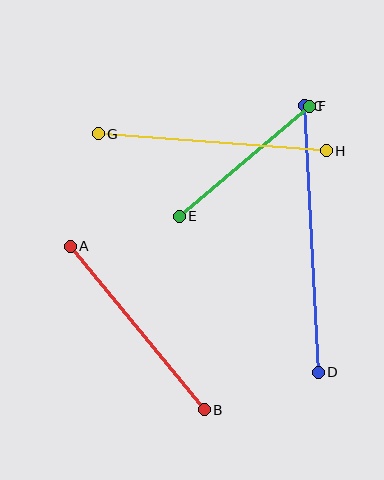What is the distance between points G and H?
The distance is approximately 229 pixels.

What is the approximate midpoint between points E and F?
The midpoint is at approximately (244, 161) pixels.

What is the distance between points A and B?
The distance is approximately 212 pixels.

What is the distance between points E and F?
The distance is approximately 170 pixels.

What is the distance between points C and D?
The distance is approximately 267 pixels.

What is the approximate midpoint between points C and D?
The midpoint is at approximately (311, 239) pixels.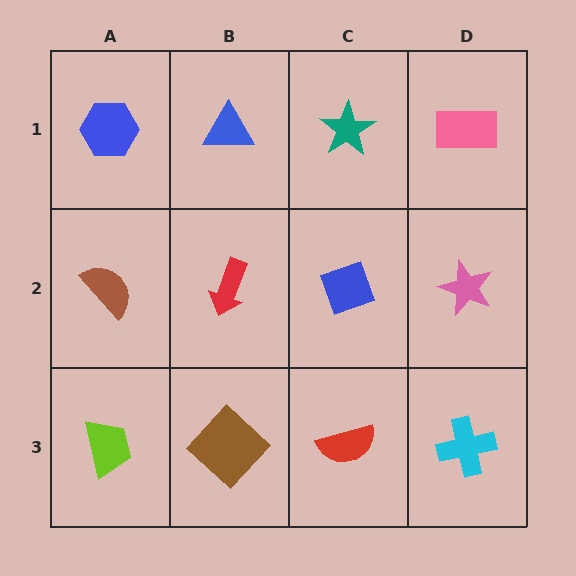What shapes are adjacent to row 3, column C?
A blue diamond (row 2, column C), a brown diamond (row 3, column B), a cyan cross (row 3, column D).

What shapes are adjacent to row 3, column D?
A pink star (row 2, column D), a red semicircle (row 3, column C).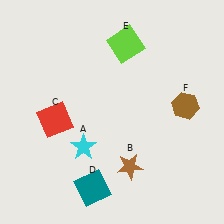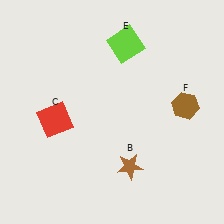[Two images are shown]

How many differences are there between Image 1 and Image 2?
There are 2 differences between the two images.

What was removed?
The cyan star (A), the teal square (D) were removed in Image 2.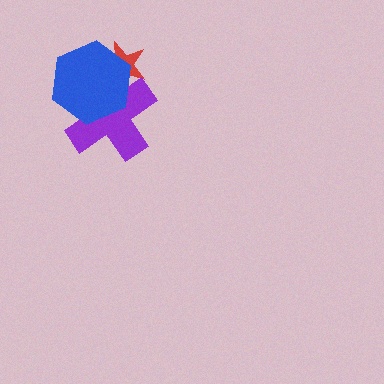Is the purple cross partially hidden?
Yes, it is partially covered by another shape.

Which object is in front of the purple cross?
The blue hexagon is in front of the purple cross.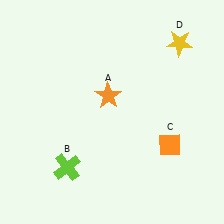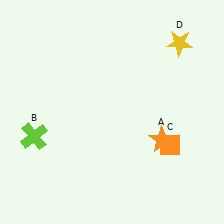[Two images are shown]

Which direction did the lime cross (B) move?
The lime cross (B) moved left.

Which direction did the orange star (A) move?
The orange star (A) moved right.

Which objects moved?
The objects that moved are: the orange star (A), the lime cross (B).